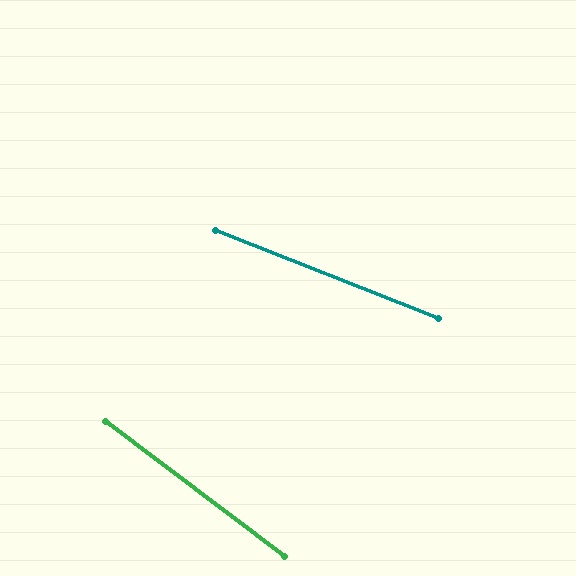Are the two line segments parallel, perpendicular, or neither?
Neither parallel nor perpendicular — they differ by about 15°.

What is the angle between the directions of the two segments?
Approximately 15 degrees.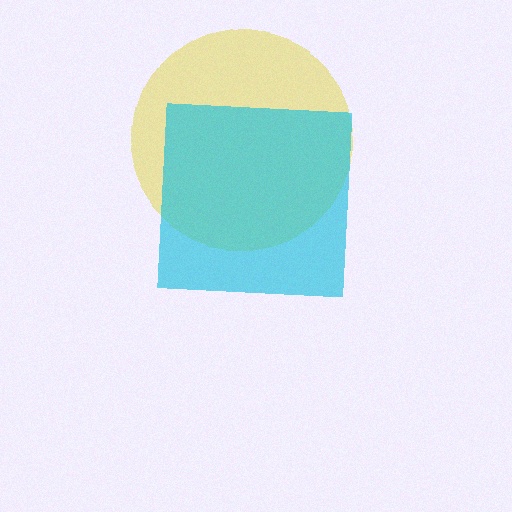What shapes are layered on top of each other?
The layered shapes are: a yellow circle, a cyan square.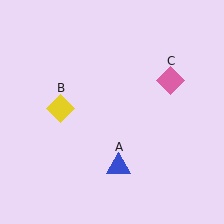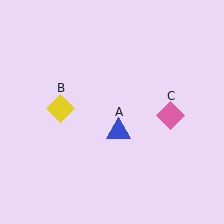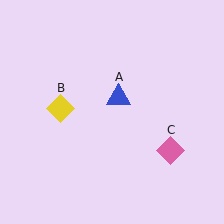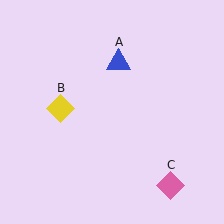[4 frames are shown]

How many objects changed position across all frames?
2 objects changed position: blue triangle (object A), pink diamond (object C).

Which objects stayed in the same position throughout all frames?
Yellow diamond (object B) remained stationary.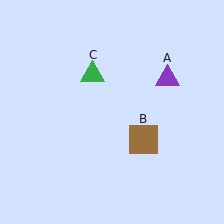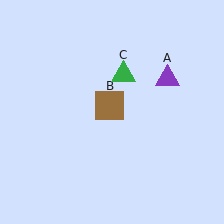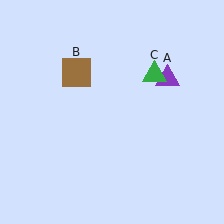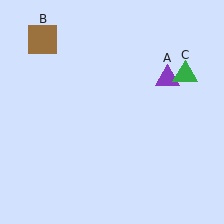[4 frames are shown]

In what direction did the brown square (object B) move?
The brown square (object B) moved up and to the left.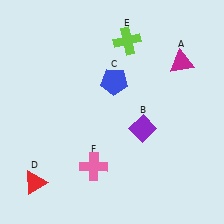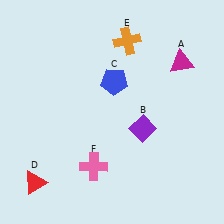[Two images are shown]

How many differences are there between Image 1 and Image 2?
There is 1 difference between the two images.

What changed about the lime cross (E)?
In Image 1, E is lime. In Image 2, it changed to orange.